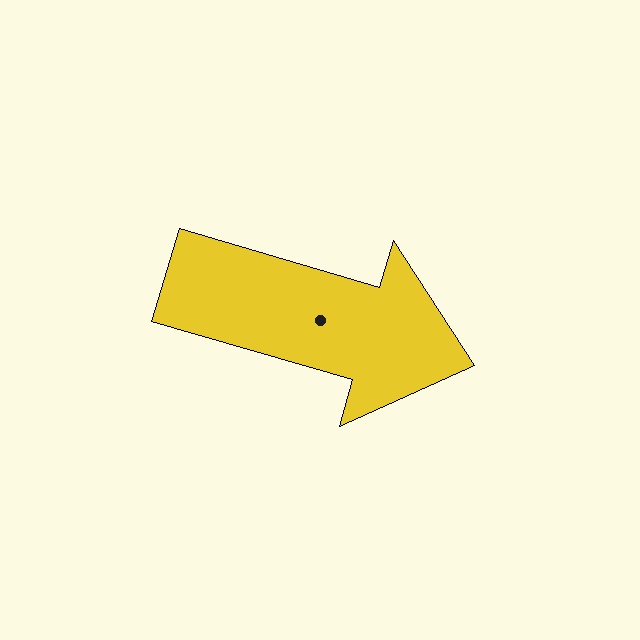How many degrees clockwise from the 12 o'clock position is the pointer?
Approximately 106 degrees.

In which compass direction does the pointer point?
East.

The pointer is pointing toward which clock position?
Roughly 4 o'clock.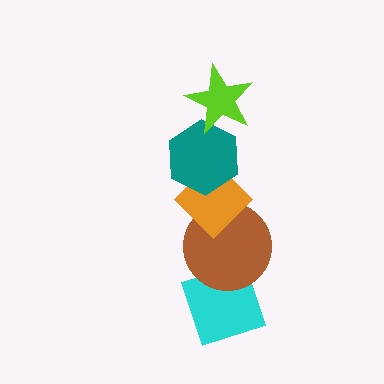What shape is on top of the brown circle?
The orange diamond is on top of the brown circle.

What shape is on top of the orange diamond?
The teal hexagon is on top of the orange diamond.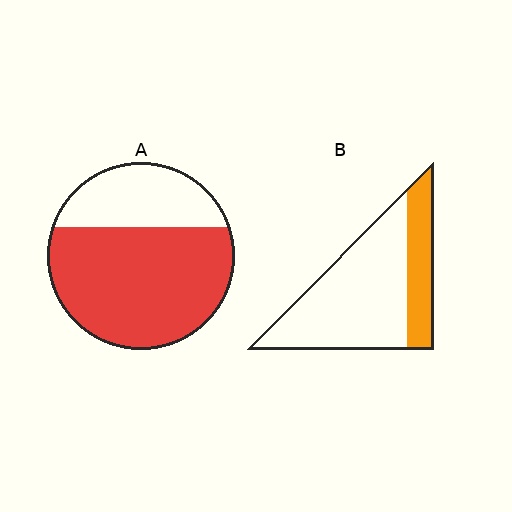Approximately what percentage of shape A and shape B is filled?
A is approximately 70% and B is approximately 25%.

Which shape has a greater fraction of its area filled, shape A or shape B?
Shape A.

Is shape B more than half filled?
No.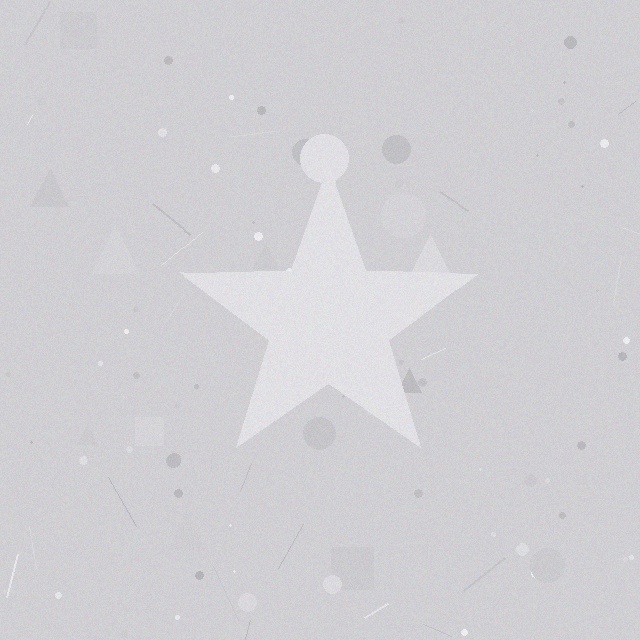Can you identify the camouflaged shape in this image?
The camouflaged shape is a star.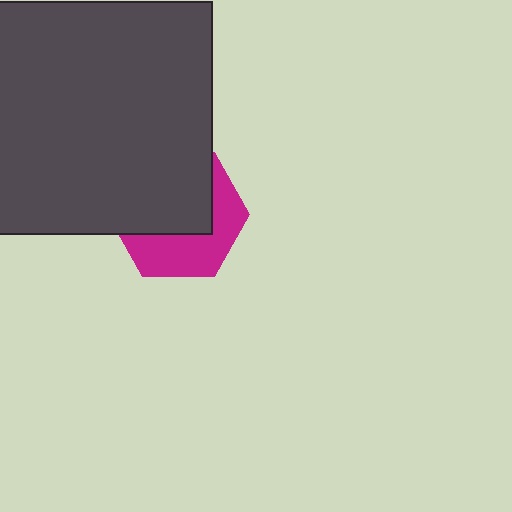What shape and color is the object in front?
The object in front is a dark gray square.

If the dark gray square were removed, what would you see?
You would see the complete magenta hexagon.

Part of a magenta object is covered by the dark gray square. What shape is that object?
It is a hexagon.